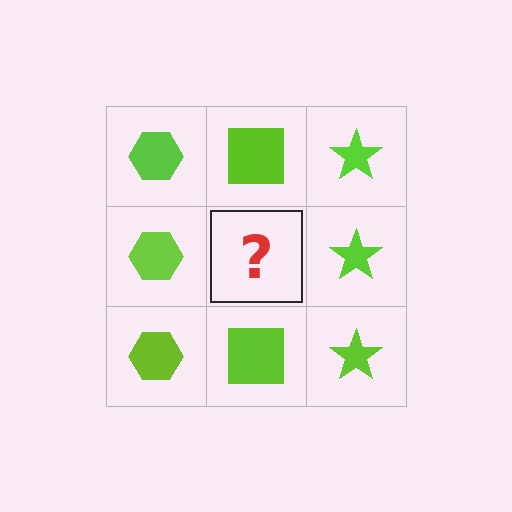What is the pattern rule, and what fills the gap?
The rule is that each column has a consistent shape. The gap should be filled with a lime square.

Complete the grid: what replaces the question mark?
The question mark should be replaced with a lime square.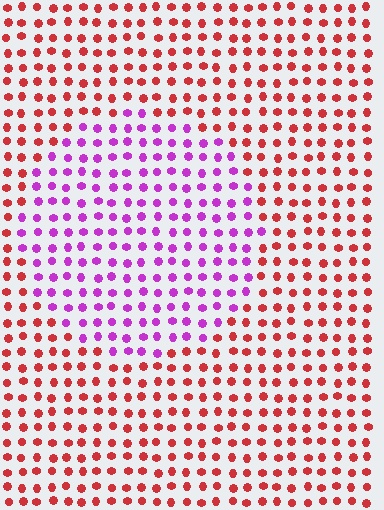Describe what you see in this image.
The image is filled with small red elements in a uniform arrangement. A circle-shaped region is visible where the elements are tinted to a slightly different hue, forming a subtle color boundary.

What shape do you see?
I see a circle.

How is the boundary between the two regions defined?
The boundary is defined purely by a slight shift in hue (about 60 degrees). Spacing, size, and orientation are identical on both sides.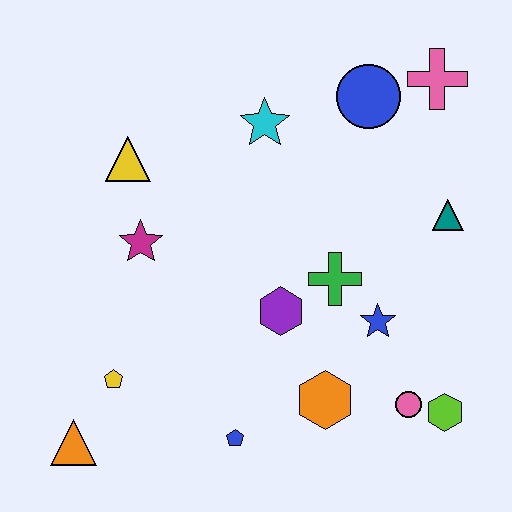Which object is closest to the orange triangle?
The yellow pentagon is closest to the orange triangle.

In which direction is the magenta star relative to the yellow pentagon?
The magenta star is above the yellow pentagon.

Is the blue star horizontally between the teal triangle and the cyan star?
Yes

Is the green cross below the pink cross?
Yes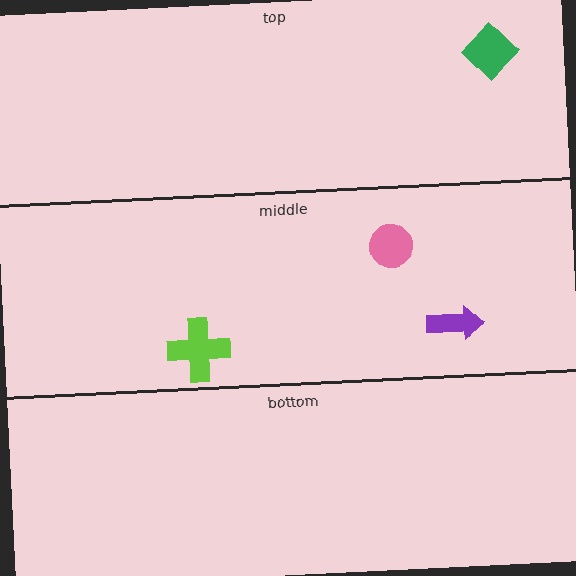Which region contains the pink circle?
The middle region.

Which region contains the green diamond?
The top region.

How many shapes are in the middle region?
3.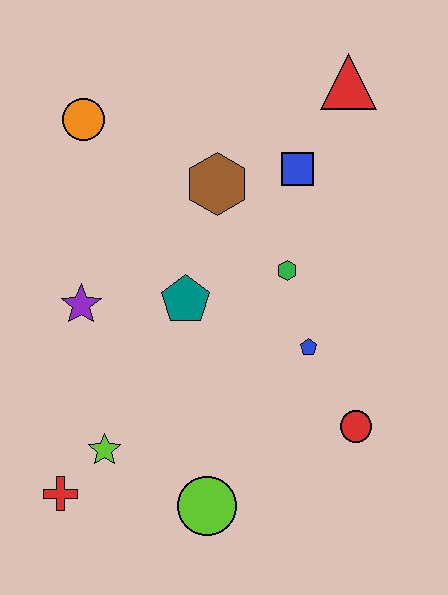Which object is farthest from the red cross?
The red triangle is farthest from the red cross.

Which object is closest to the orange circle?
The brown hexagon is closest to the orange circle.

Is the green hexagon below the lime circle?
No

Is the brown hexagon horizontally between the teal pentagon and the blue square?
Yes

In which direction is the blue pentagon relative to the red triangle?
The blue pentagon is below the red triangle.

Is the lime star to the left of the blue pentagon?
Yes